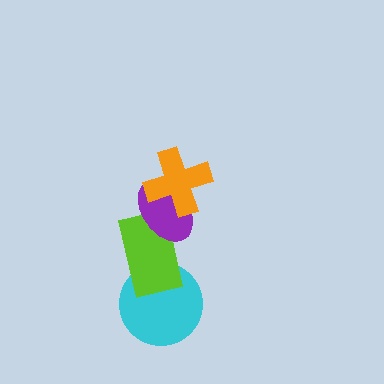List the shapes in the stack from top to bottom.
From top to bottom: the orange cross, the purple ellipse, the lime rectangle, the cyan circle.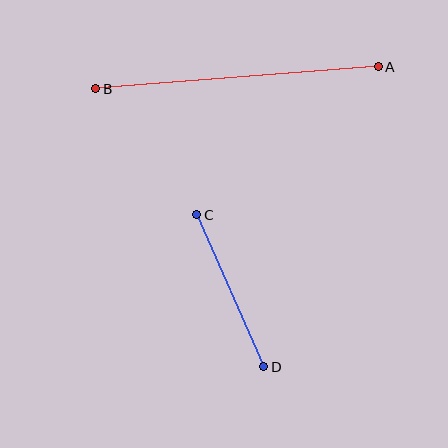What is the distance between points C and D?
The distance is approximately 166 pixels.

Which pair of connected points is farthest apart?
Points A and B are farthest apart.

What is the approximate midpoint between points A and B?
The midpoint is at approximately (237, 78) pixels.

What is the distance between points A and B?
The distance is approximately 283 pixels.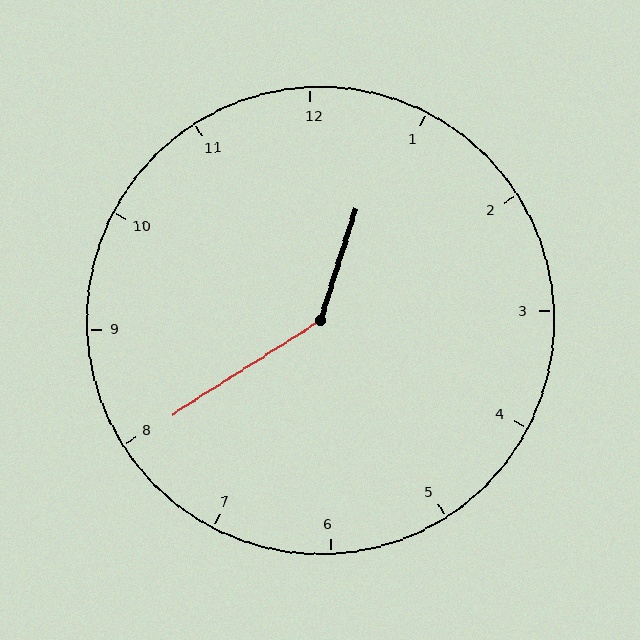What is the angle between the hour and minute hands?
Approximately 140 degrees.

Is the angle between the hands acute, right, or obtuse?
It is obtuse.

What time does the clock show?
12:40.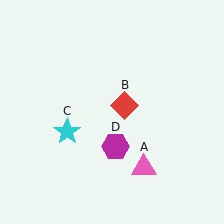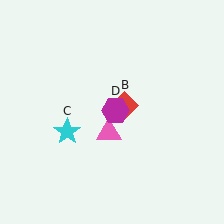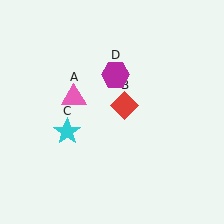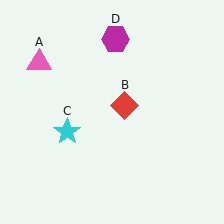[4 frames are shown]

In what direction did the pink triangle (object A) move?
The pink triangle (object A) moved up and to the left.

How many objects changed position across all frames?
2 objects changed position: pink triangle (object A), magenta hexagon (object D).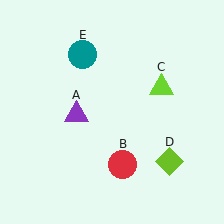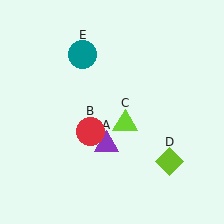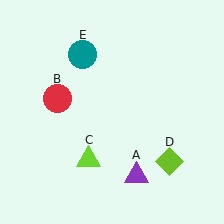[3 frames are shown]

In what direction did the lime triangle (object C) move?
The lime triangle (object C) moved down and to the left.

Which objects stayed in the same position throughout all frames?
Lime diamond (object D) and teal circle (object E) remained stationary.